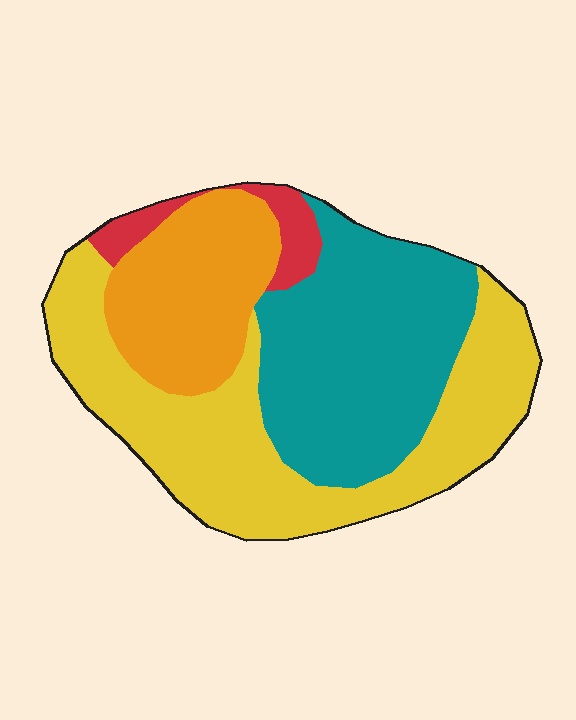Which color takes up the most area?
Yellow, at roughly 40%.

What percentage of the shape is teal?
Teal covers around 35% of the shape.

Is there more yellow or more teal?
Yellow.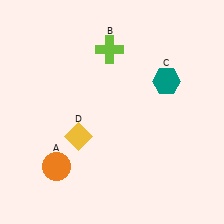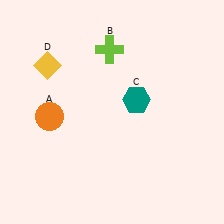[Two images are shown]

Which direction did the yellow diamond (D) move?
The yellow diamond (D) moved up.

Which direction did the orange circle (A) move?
The orange circle (A) moved up.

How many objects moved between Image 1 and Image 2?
3 objects moved between the two images.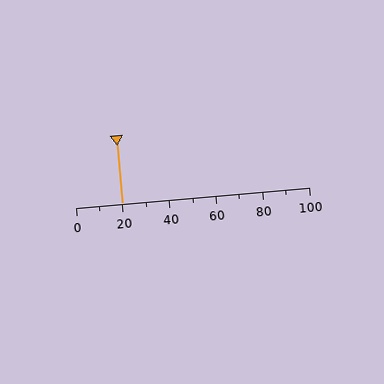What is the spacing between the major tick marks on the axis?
The major ticks are spaced 20 apart.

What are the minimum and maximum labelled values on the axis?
The axis runs from 0 to 100.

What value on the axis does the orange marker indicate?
The marker indicates approximately 20.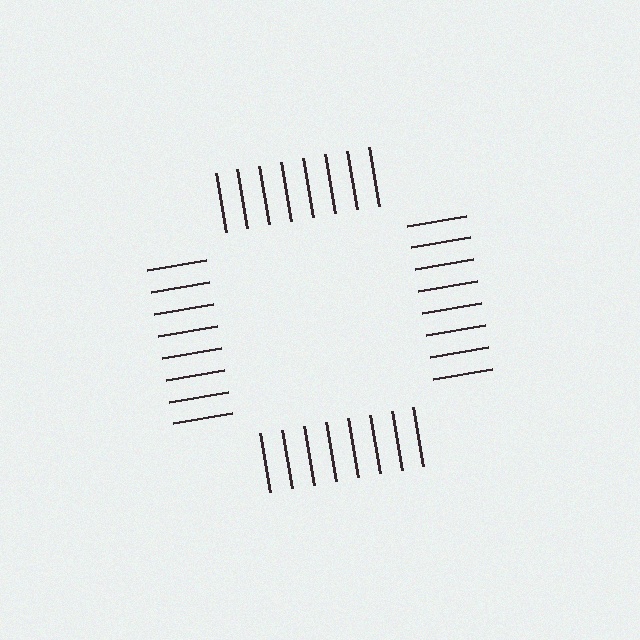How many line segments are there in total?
32 — 8 along each of the 4 edges.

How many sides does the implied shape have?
4 sides — the line-ends trace a square.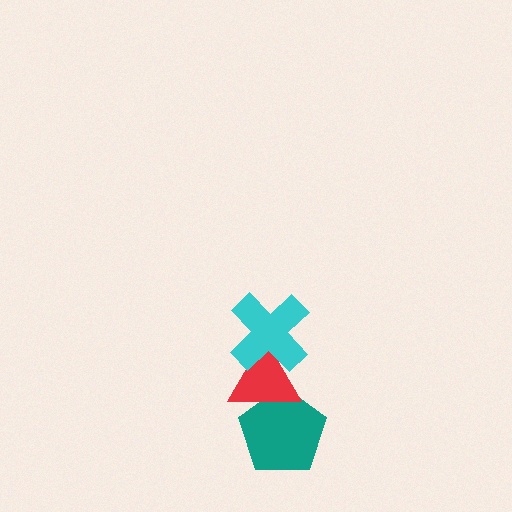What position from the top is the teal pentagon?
The teal pentagon is 3rd from the top.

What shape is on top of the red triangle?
The cyan cross is on top of the red triangle.